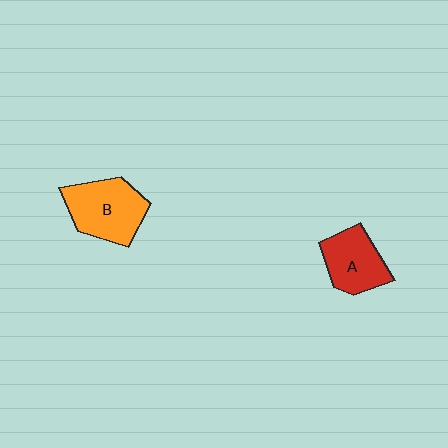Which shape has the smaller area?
Shape A (red).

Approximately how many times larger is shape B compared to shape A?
Approximately 1.3 times.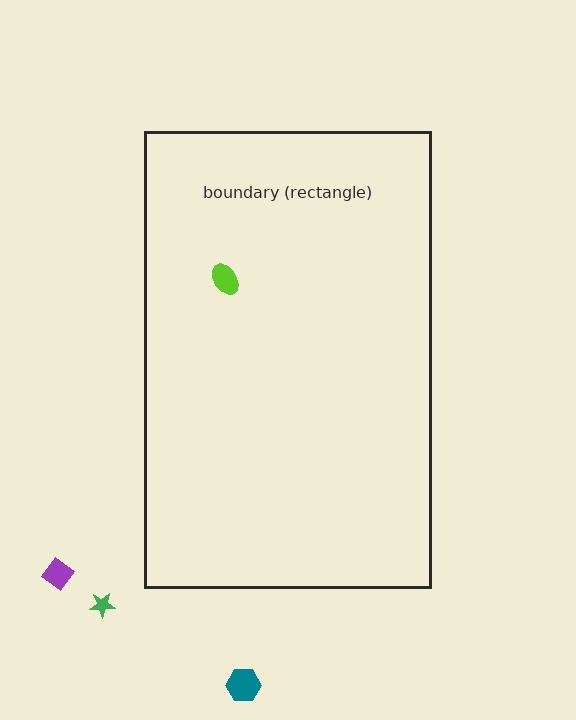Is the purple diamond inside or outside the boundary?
Outside.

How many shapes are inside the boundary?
1 inside, 3 outside.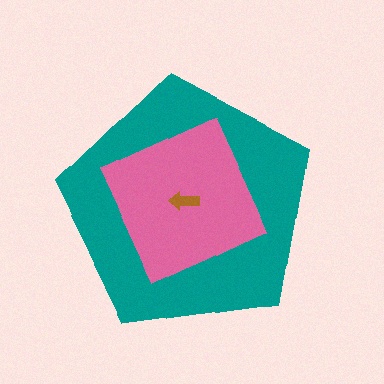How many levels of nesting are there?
3.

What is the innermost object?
The brown arrow.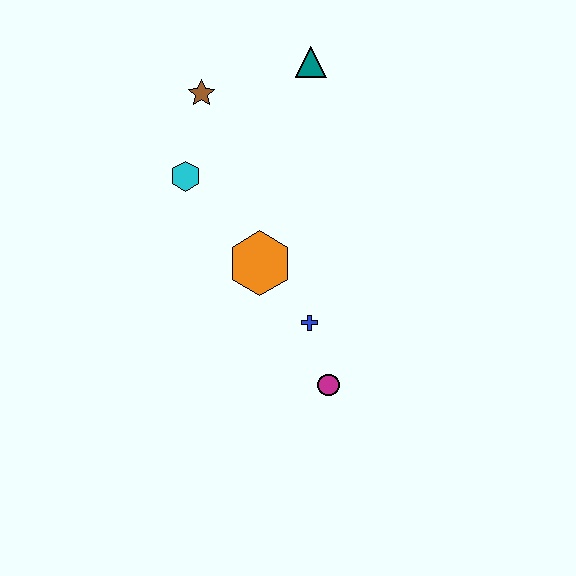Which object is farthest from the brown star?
The magenta circle is farthest from the brown star.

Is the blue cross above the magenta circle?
Yes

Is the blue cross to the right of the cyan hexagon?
Yes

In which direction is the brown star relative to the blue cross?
The brown star is above the blue cross.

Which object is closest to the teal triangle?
The brown star is closest to the teal triangle.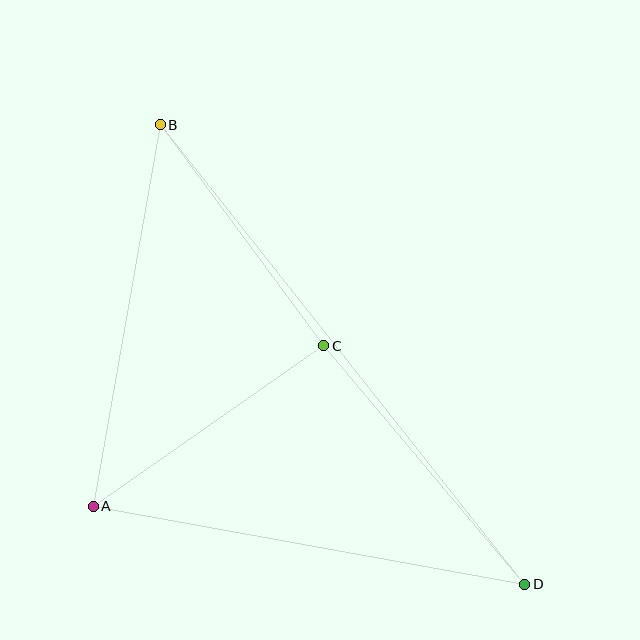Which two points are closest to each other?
Points B and C are closest to each other.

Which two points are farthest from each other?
Points B and D are farthest from each other.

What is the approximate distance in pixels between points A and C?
The distance between A and C is approximately 281 pixels.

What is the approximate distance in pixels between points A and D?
The distance between A and D is approximately 438 pixels.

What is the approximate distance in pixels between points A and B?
The distance between A and B is approximately 387 pixels.